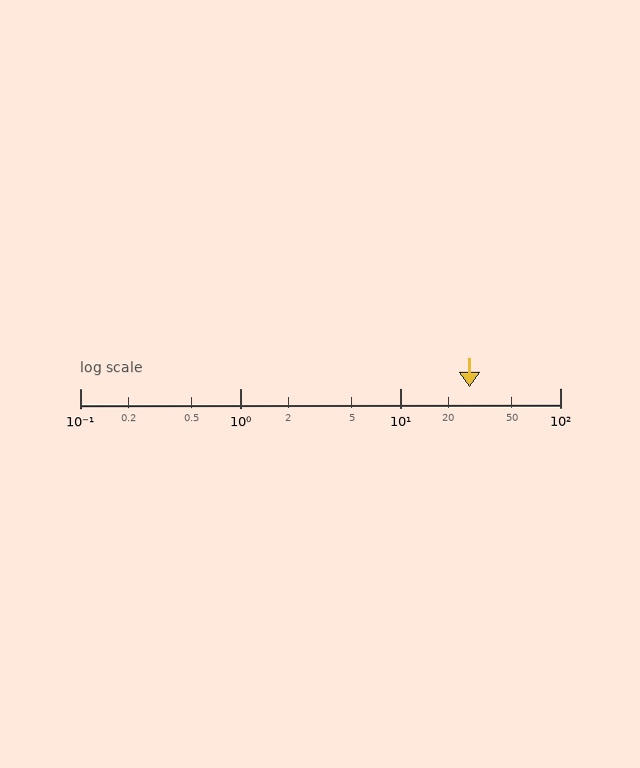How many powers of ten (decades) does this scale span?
The scale spans 3 decades, from 0.1 to 100.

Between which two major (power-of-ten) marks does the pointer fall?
The pointer is between 10 and 100.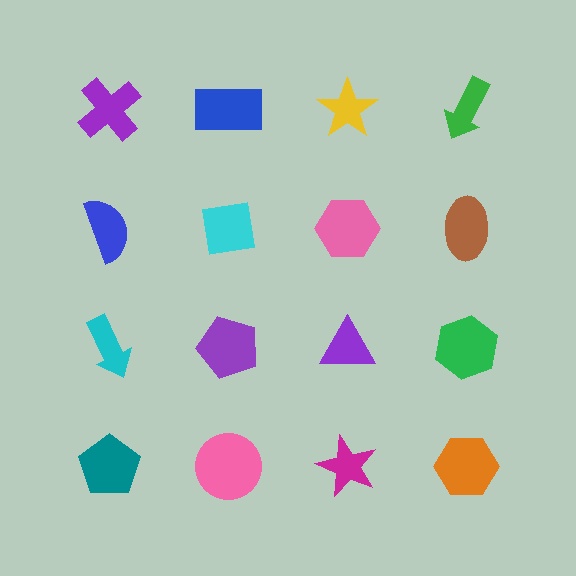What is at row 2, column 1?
A blue semicircle.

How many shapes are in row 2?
4 shapes.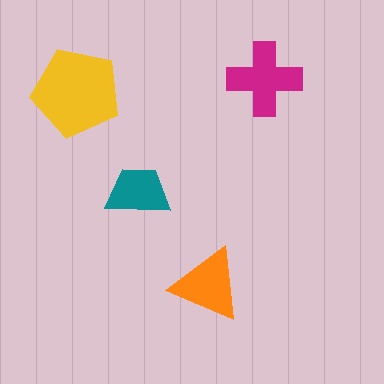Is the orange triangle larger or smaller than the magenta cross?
Smaller.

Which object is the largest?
The yellow pentagon.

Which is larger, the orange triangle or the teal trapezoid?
The orange triangle.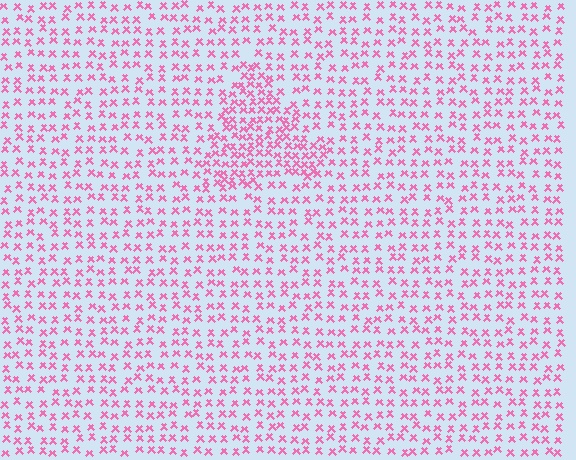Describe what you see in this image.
The image contains small pink elements arranged at two different densities. A triangle-shaped region is visible where the elements are more densely packed than the surrounding area.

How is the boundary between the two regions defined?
The boundary is defined by a change in element density (approximately 1.9x ratio). All elements are the same color, size, and shape.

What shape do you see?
I see a triangle.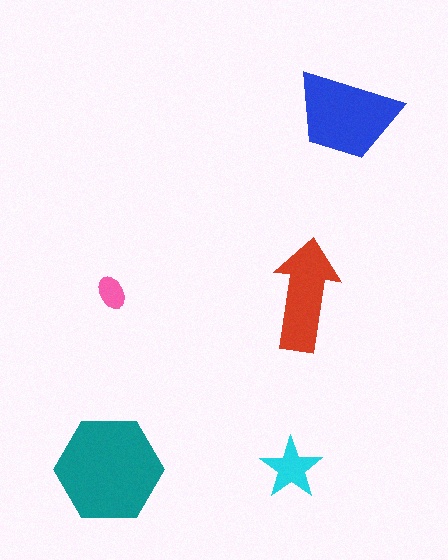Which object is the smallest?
The pink ellipse.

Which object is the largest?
The teal hexagon.